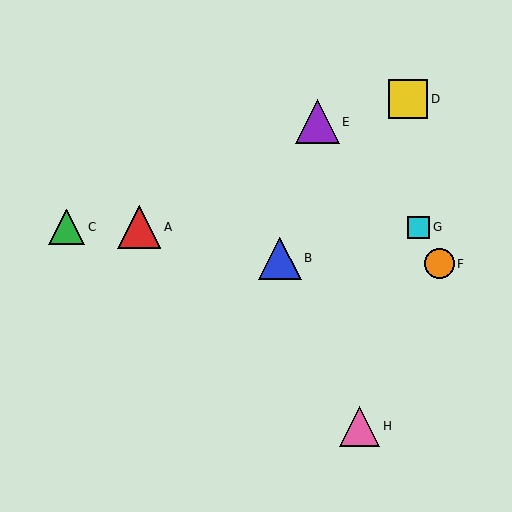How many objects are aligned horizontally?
3 objects (A, C, G) are aligned horizontally.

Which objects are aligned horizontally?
Objects A, C, G are aligned horizontally.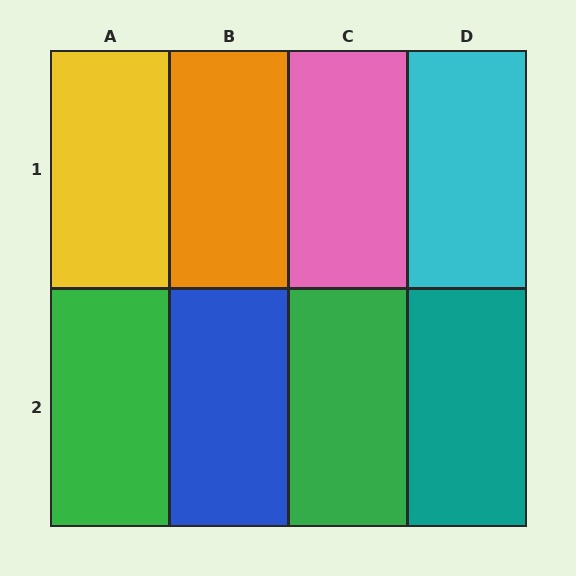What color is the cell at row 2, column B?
Blue.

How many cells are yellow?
1 cell is yellow.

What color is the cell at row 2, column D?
Teal.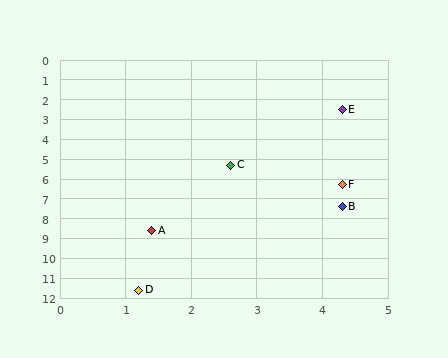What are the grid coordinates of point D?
Point D is at approximately (1.2, 11.6).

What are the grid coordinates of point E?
Point E is at approximately (4.3, 2.5).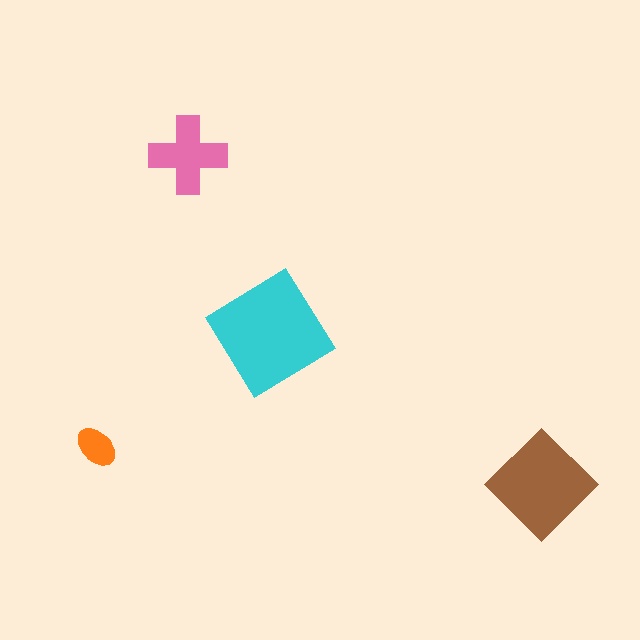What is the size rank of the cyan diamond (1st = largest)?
1st.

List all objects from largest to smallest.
The cyan diamond, the brown diamond, the pink cross, the orange ellipse.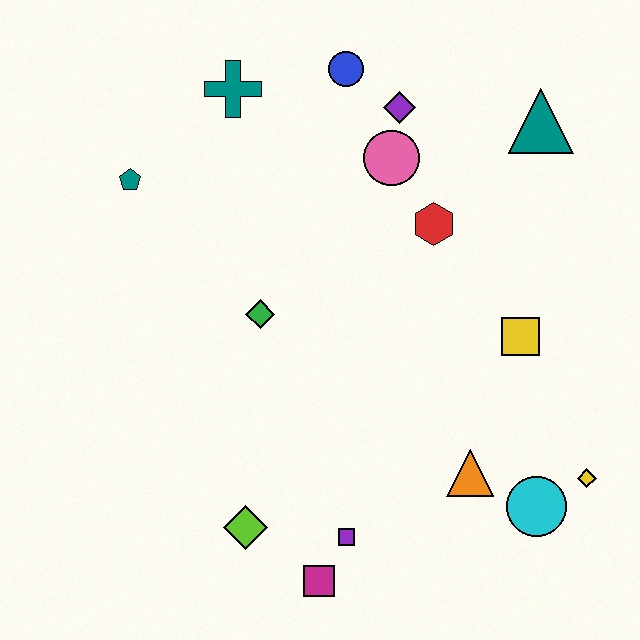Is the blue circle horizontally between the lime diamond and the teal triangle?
Yes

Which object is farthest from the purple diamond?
The magenta square is farthest from the purple diamond.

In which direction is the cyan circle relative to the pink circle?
The cyan circle is below the pink circle.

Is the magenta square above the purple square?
No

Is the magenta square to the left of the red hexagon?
Yes